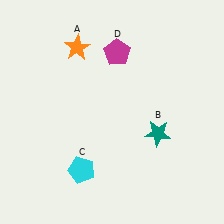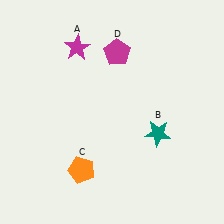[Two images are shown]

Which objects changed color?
A changed from orange to magenta. C changed from cyan to orange.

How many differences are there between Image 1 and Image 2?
There are 2 differences between the two images.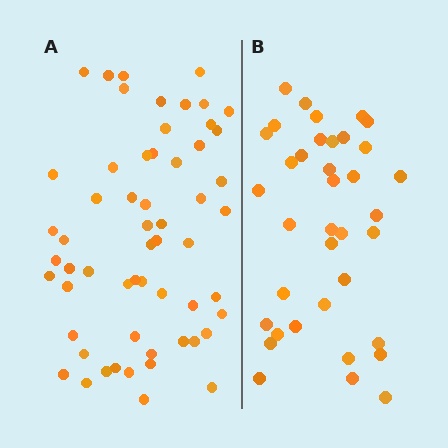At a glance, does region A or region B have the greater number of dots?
Region A (the left region) has more dots.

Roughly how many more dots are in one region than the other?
Region A has approximately 20 more dots than region B.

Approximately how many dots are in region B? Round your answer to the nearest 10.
About 40 dots. (The exact count is 37, which rounds to 40.)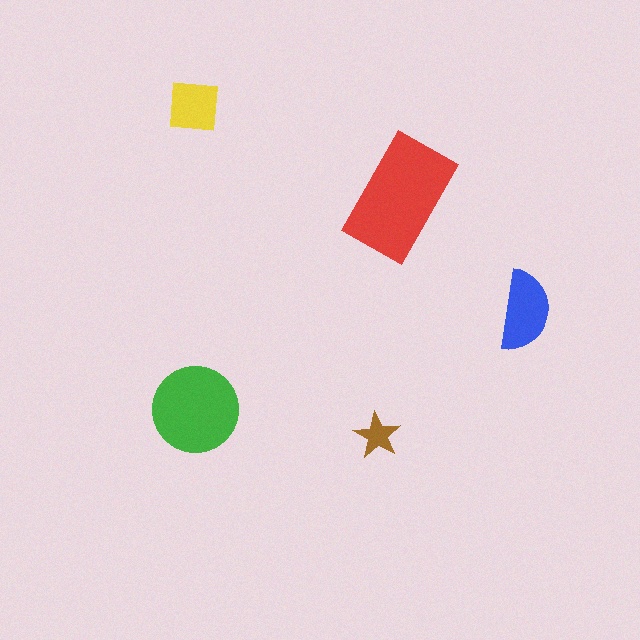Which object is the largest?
The red rectangle.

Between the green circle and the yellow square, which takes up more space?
The green circle.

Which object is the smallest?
The brown star.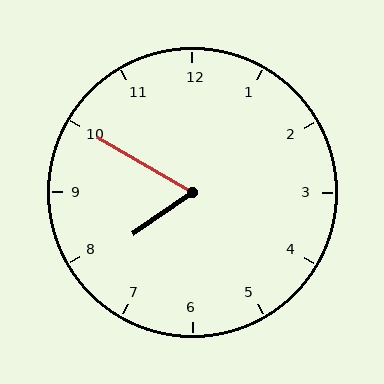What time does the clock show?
7:50.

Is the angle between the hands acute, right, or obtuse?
It is acute.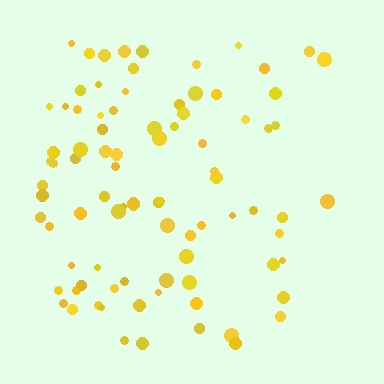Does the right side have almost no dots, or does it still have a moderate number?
Still a moderate number, just noticeably fewer than the left.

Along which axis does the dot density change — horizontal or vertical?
Horizontal.